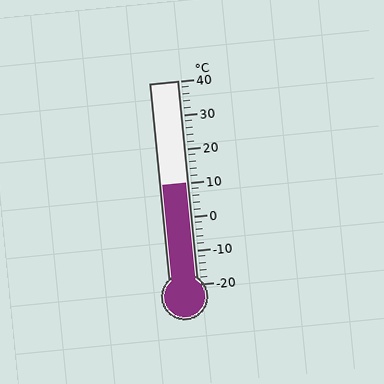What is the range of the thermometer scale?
The thermometer scale ranges from -20°C to 40°C.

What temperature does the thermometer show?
The thermometer shows approximately 10°C.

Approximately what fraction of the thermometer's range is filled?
The thermometer is filled to approximately 50% of its range.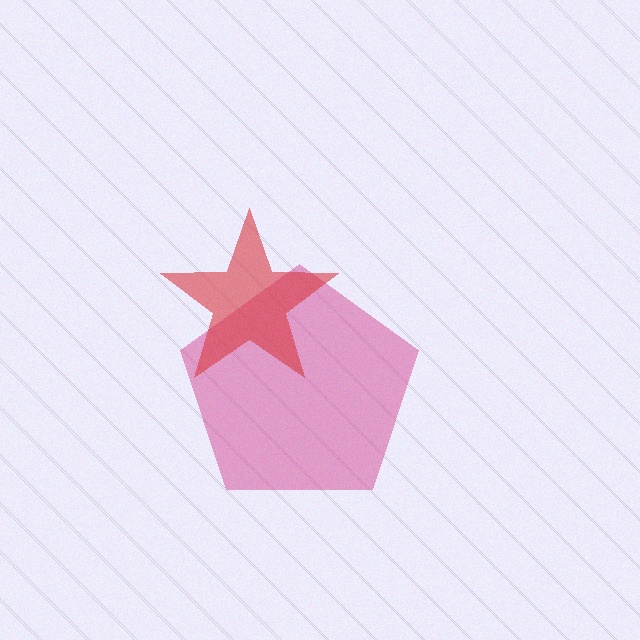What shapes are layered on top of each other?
The layered shapes are: a magenta pentagon, a red star.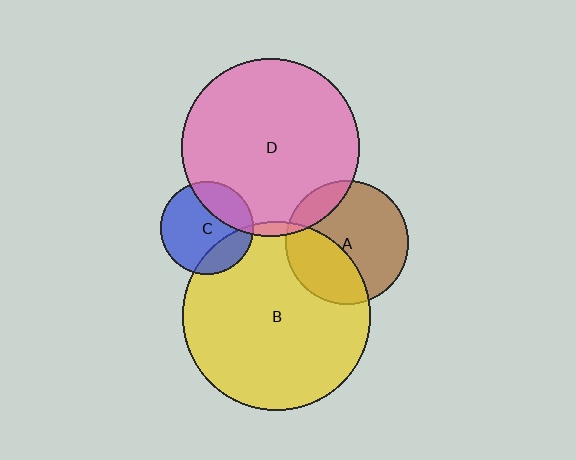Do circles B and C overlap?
Yes.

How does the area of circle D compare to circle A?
Approximately 2.1 times.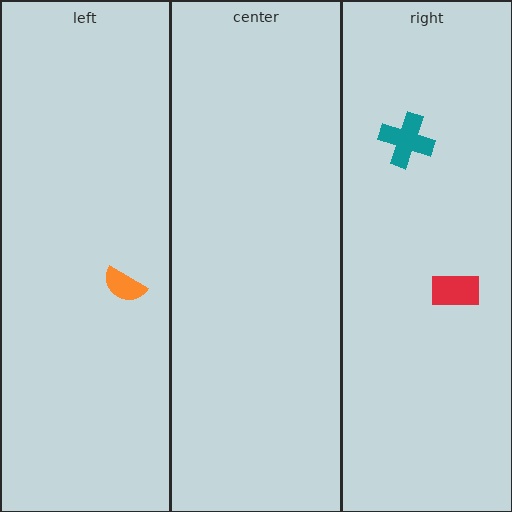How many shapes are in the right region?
2.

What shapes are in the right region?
The teal cross, the red rectangle.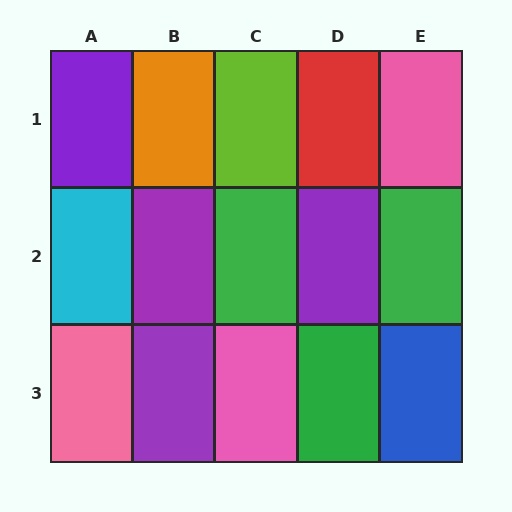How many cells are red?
1 cell is red.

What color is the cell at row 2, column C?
Green.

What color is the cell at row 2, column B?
Purple.